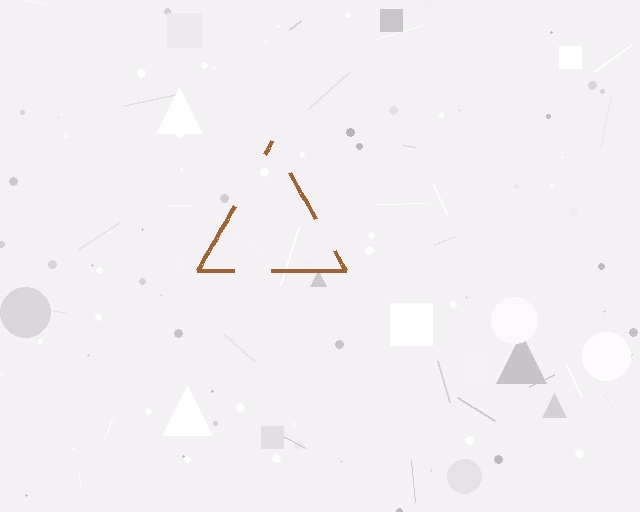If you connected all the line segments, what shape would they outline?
They would outline a triangle.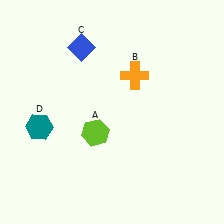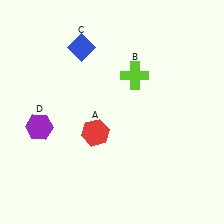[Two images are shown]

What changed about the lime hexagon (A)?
In Image 1, A is lime. In Image 2, it changed to red.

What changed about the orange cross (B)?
In Image 1, B is orange. In Image 2, it changed to lime.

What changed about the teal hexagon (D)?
In Image 1, D is teal. In Image 2, it changed to purple.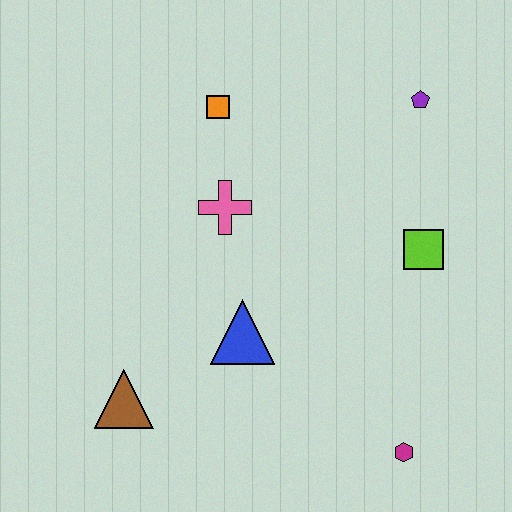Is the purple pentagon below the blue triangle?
No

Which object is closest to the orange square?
The pink cross is closest to the orange square.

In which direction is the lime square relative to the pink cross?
The lime square is to the right of the pink cross.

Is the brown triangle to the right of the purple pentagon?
No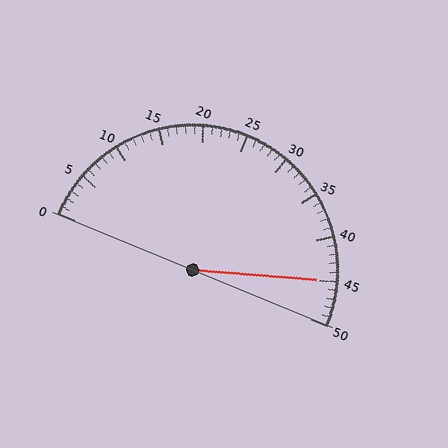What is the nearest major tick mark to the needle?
The nearest major tick mark is 45.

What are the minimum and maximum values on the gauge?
The gauge ranges from 0 to 50.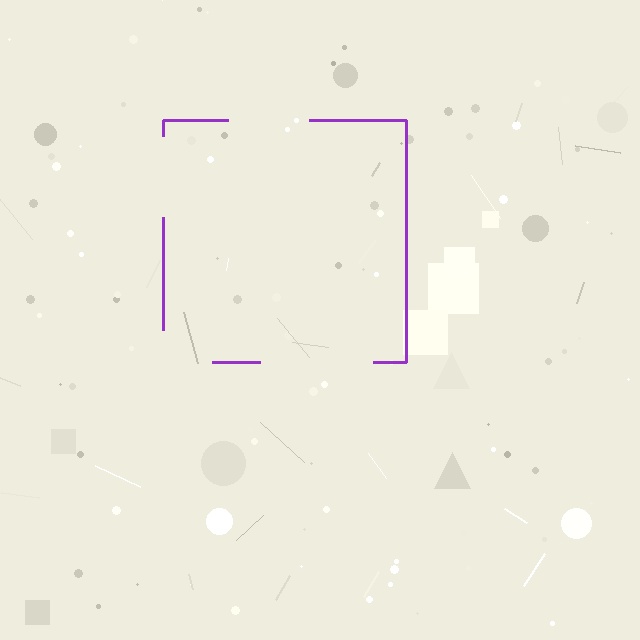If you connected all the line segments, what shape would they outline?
They would outline a square.